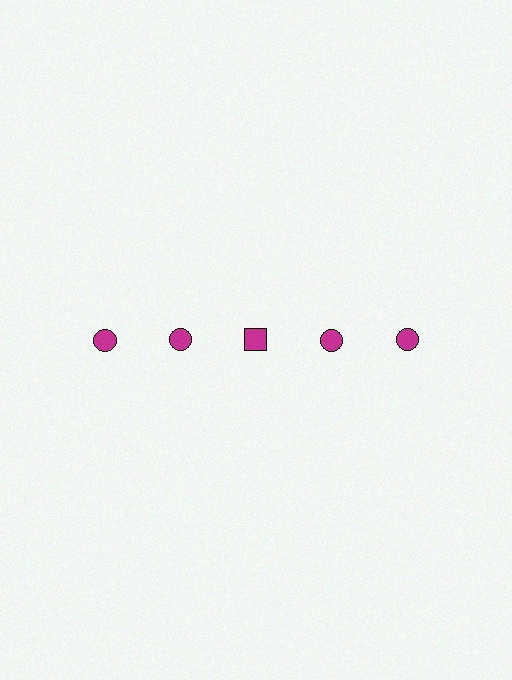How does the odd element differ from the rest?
It has a different shape: square instead of circle.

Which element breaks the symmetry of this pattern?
The magenta square in the top row, center column breaks the symmetry. All other shapes are magenta circles.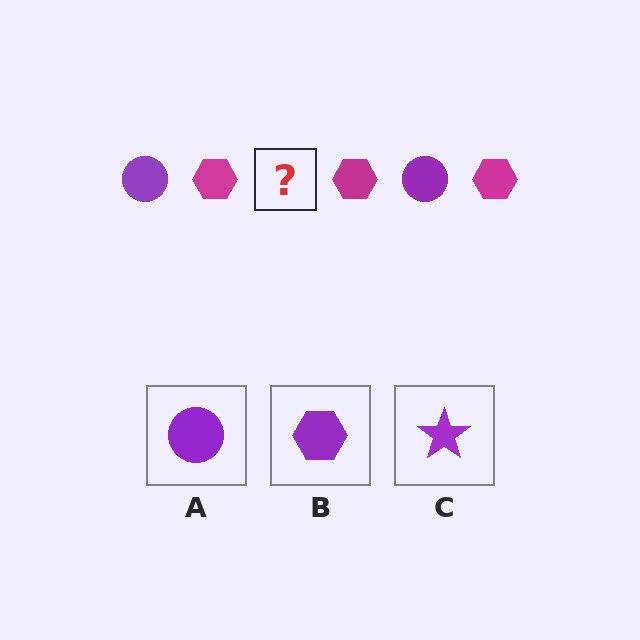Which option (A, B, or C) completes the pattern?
A.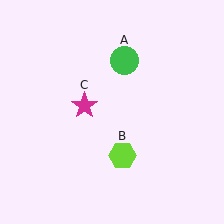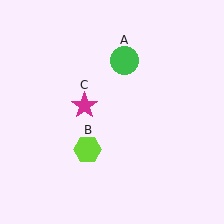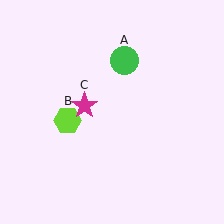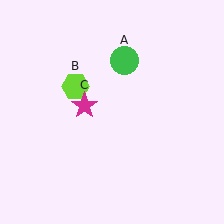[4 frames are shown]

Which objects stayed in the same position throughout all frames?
Green circle (object A) and magenta star (object C) remained stationary.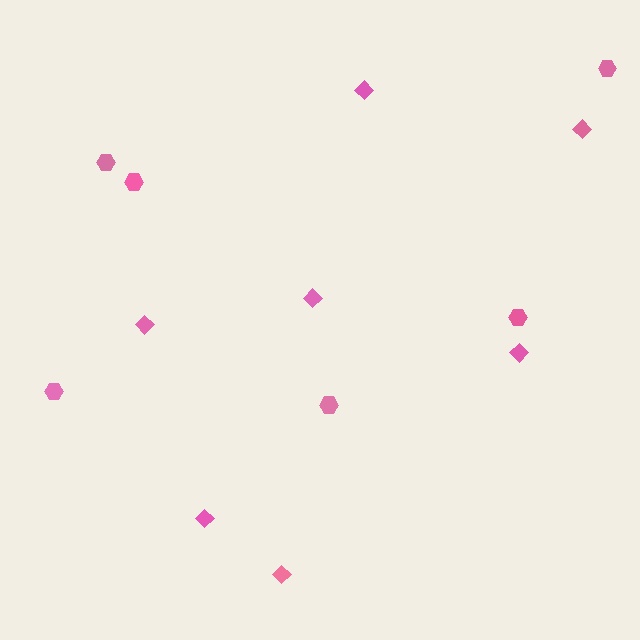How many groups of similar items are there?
There are 2 groups: one group of hexagons (6) and one group of diamonds (7).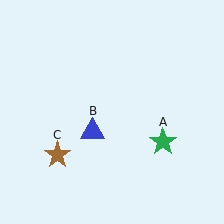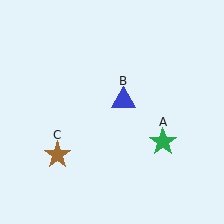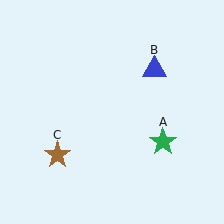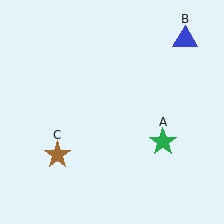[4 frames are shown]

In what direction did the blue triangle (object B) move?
The blue triangle (object B) moved up and to the right.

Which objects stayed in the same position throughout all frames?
Green star (object A) and brown star (object C) remained stationary.